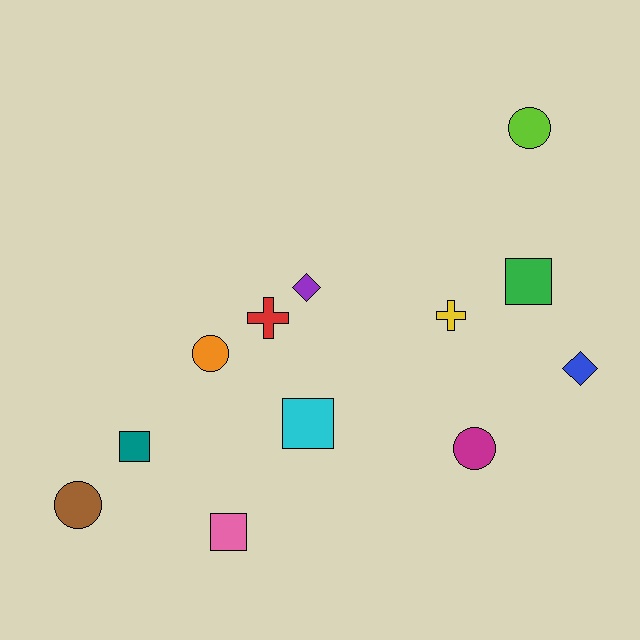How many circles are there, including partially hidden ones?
There are 4 circles.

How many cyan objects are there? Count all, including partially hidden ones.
There is 1 cyan object.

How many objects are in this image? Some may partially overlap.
There are 12 objects.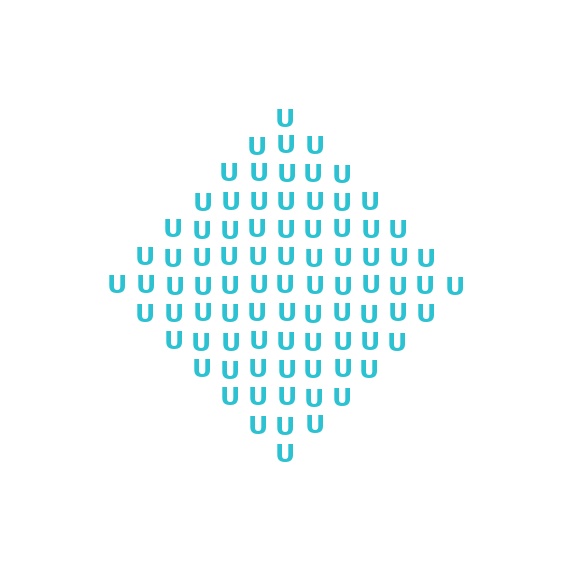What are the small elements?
The small elements are letter U's.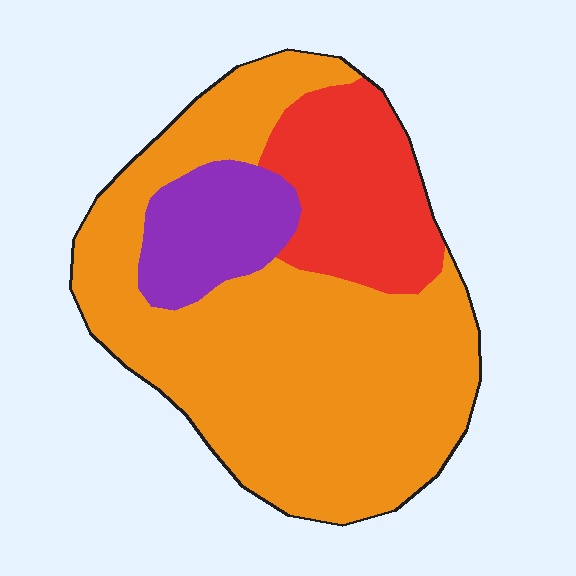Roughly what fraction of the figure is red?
Red covers roughly 20% of the figure.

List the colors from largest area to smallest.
From largest to smallest: orange, red, purple.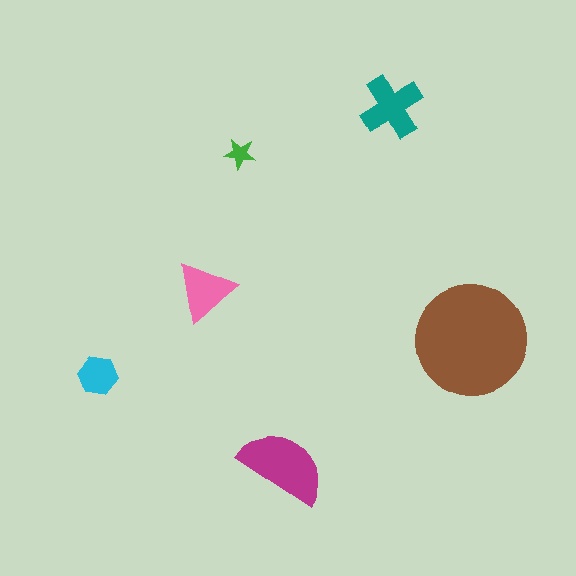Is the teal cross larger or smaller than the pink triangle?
Larger.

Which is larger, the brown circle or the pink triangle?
The brown circle.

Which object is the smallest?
The green star.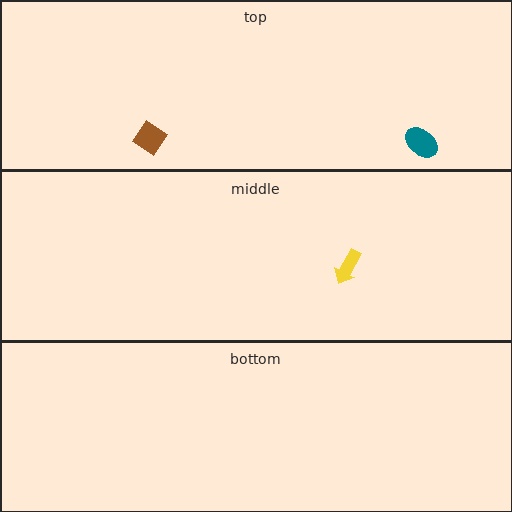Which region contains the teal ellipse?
The top region.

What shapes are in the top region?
The brown diamond, the teal ellipse.